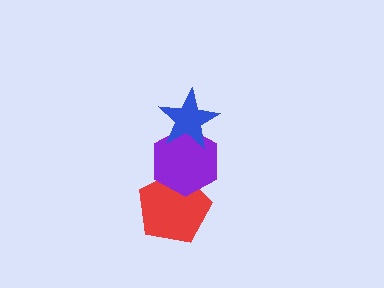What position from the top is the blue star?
The blue star is 1st from the top.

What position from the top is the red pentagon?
The red pentagon is 3rd from the top.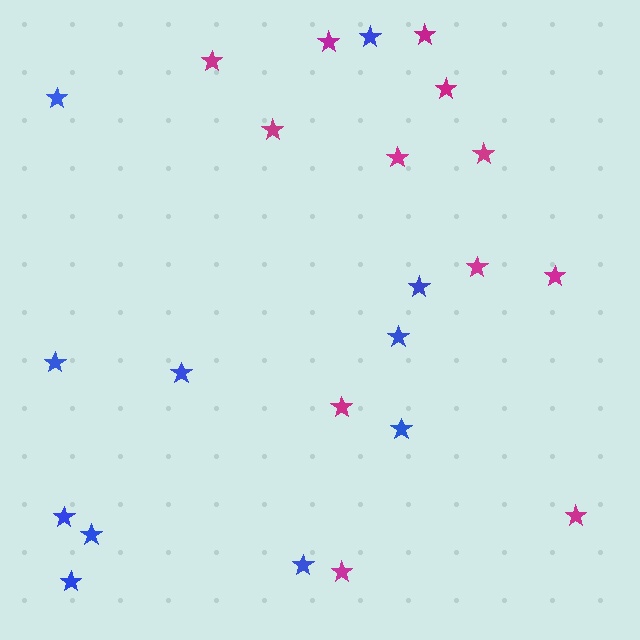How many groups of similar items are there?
There are 2 groups: one group of blue stars (11) and one group of magenta stars (12).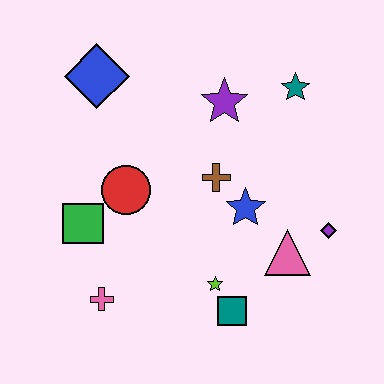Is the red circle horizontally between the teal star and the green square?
Yes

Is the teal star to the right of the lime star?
Yes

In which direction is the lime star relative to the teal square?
The lime star is above the teal square.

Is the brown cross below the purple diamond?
No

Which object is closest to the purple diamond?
The pink triangle is closest to the purple diamond.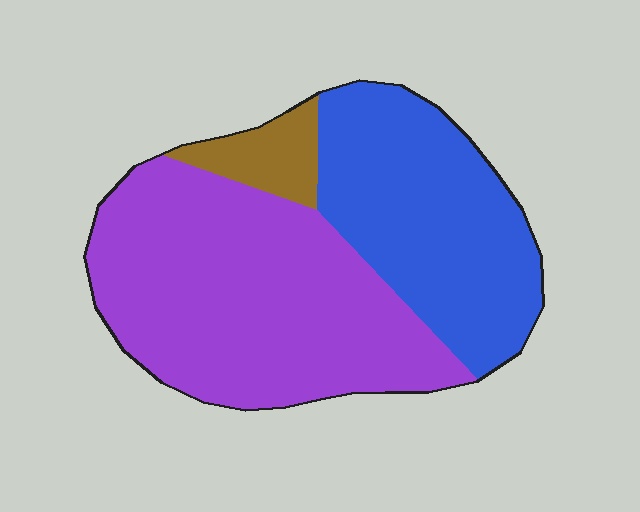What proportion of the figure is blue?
Blue covers around 35% of the figure.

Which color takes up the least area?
Brown, at roughly 10%.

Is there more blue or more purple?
Purple.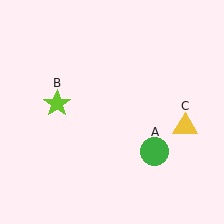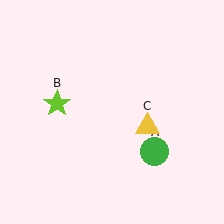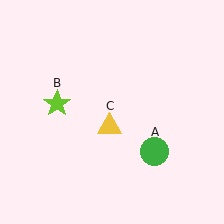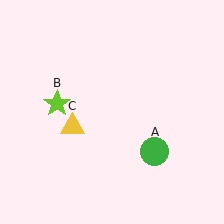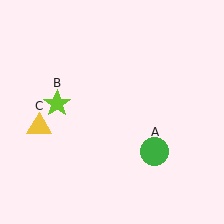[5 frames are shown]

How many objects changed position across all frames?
1 object changed position: yellow triangle (object C).